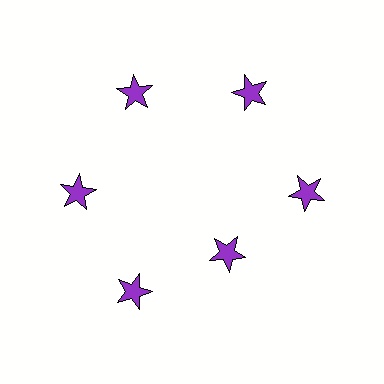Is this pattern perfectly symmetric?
No. The 6 purple stars are arranged in a ring, but one element near the 5 o'clock position is pulled inward toward the center, breaking the 6-fold rotational symmetry.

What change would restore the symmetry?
The symmetry would be restored by moving it outward, back onto the ring so that all 6 stars sit at equal angles and equal distance from the center.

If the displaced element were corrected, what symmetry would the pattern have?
It would have 6-fold rotational symmetry — the pattern would map onto itself every 60 degrees.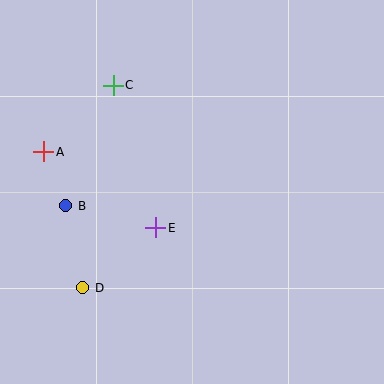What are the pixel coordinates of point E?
Point E is at (156, 228).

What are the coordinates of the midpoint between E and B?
The midpoint between E and B is at (111, 217).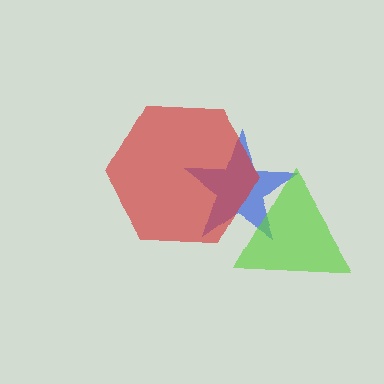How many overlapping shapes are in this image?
There are 3 overlapping shapes in the image.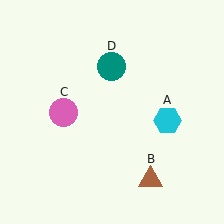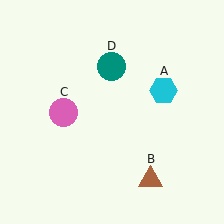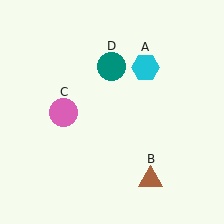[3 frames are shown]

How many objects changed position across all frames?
1 object changed position: cyan hexagon (object A).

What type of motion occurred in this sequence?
The cyan hexagon (object A) rotated counterclockwise around the center of the scene.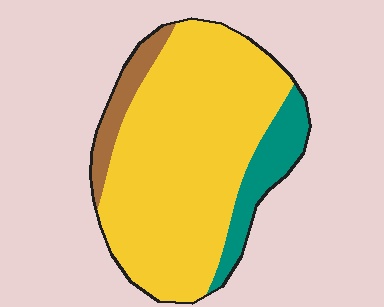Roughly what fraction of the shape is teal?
Teal takes up less than a quarter of the shape.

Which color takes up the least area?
Brown, at roughly 10%.